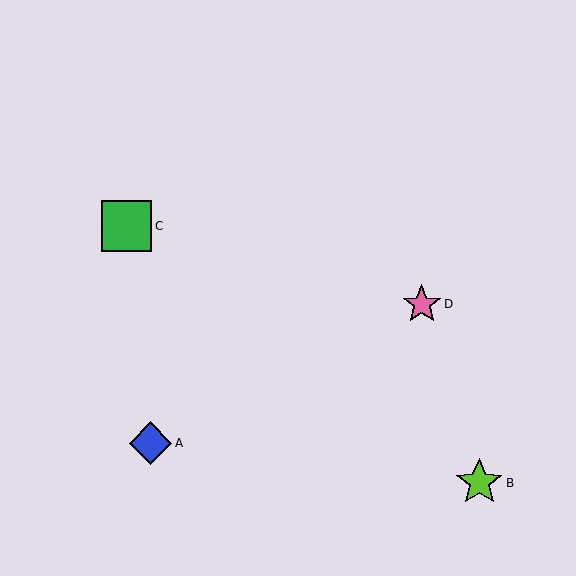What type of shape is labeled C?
Shape C is a green square.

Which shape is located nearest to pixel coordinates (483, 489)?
The lime star (labeled B) at (479, 483) is nearest to that location.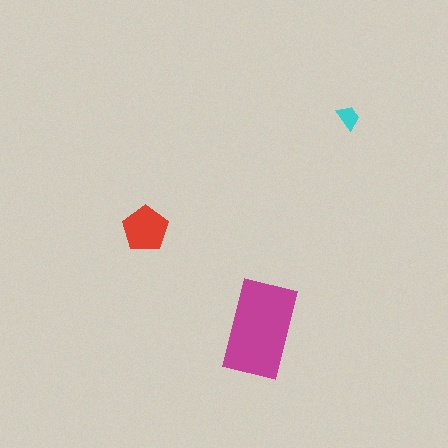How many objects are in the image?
There are 3 objects in the image.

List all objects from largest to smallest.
The magenta rectangle, the red pentagon, the cyan trapezoid.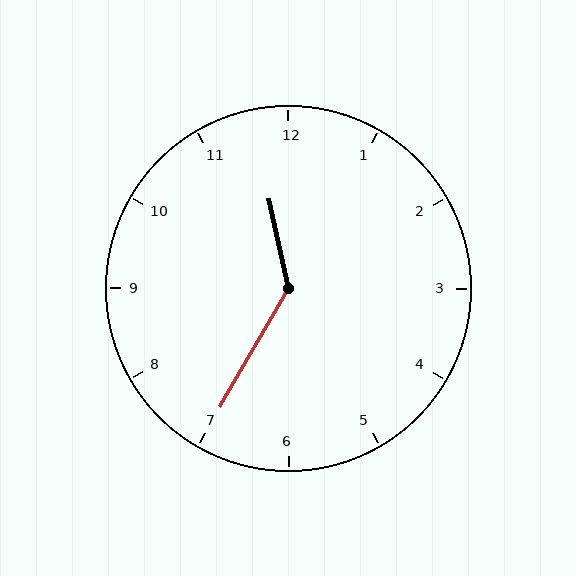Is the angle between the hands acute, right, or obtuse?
It is obtuse.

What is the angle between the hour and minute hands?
Approximately 138 degrees.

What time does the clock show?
11:35.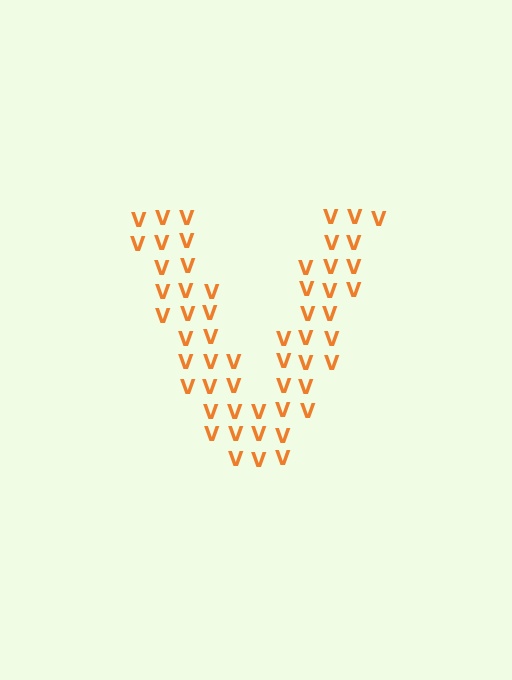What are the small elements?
The small elements are letter V's.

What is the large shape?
The large shape is the letter V.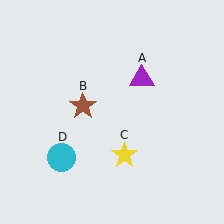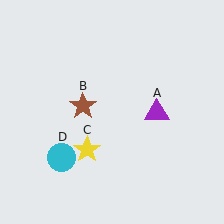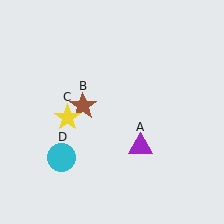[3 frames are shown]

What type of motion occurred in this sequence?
The purple triangle (object A), yellow star (object C) rotated clockwise around the center of the scene.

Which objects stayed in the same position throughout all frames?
Brown star (object B) and cyan circle (object D) remained stationary.